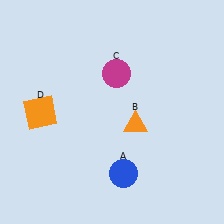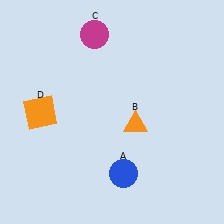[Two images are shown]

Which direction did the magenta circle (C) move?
The magenta circle (C) moved up.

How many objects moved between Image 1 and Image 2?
1 object moved between the two images.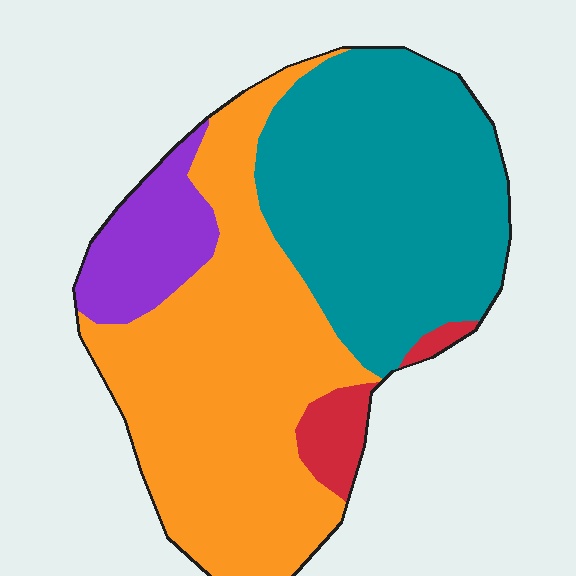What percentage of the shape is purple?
Purple covers roughly 10% of the shape.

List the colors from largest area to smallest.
From largest to smallest: orange, teal, purple, red.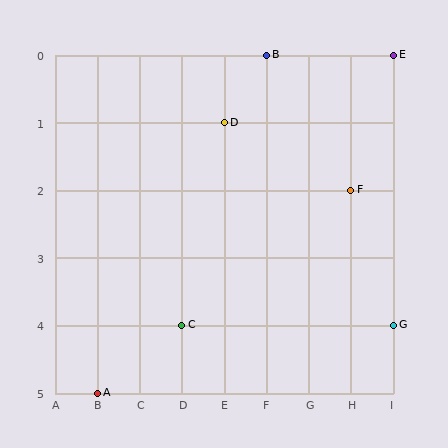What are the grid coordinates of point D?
Point D is at grid coordinates (E, 1).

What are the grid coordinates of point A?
Point A is at grid coordinates (B, 5).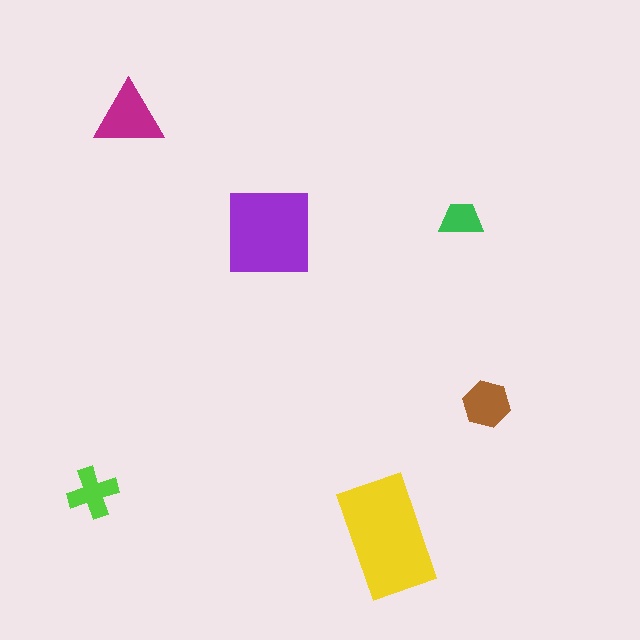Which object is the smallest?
The green trapezoid.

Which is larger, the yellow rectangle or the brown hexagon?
The yellow rectangle.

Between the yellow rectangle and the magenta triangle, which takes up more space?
The yellow rectangle.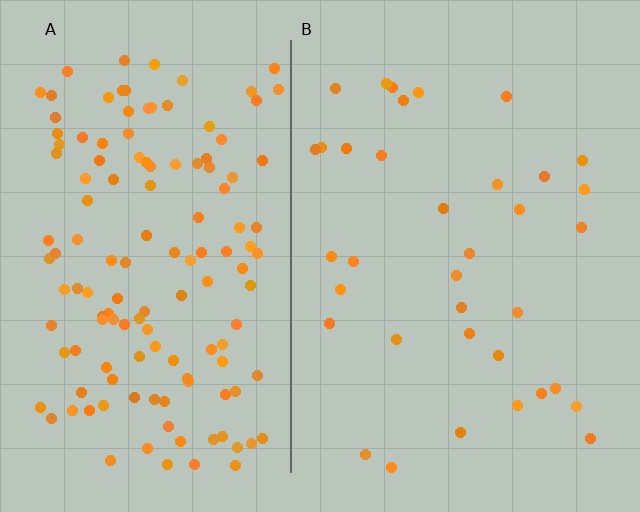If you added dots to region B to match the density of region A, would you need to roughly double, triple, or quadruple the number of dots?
Approximately quadruple.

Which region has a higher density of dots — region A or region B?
A (the left).